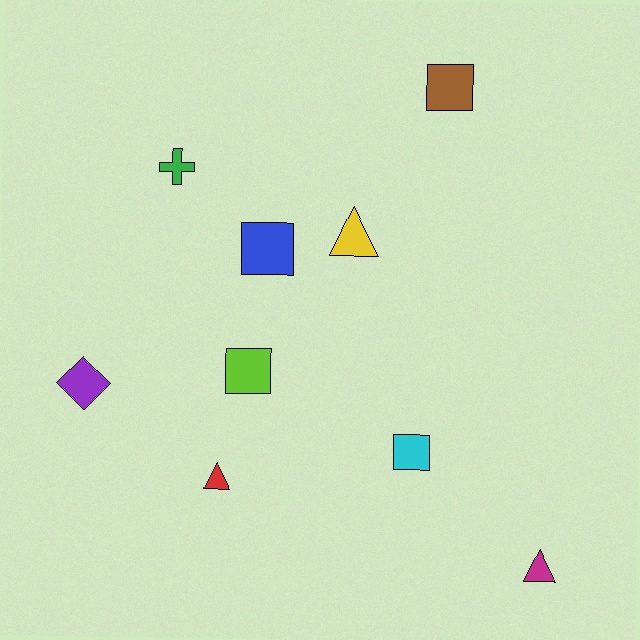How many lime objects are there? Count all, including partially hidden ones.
There is 1 lime object.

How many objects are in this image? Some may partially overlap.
There are 9 objects.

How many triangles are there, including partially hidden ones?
There are 3 triangles.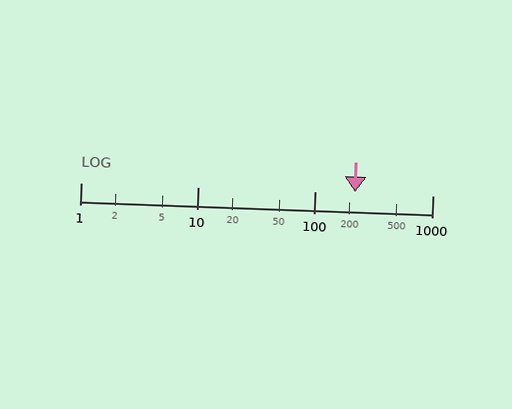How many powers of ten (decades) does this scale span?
The scale spans 3 decades, from 1 to 1000.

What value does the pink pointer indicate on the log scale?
The pointer indicates approximately 220.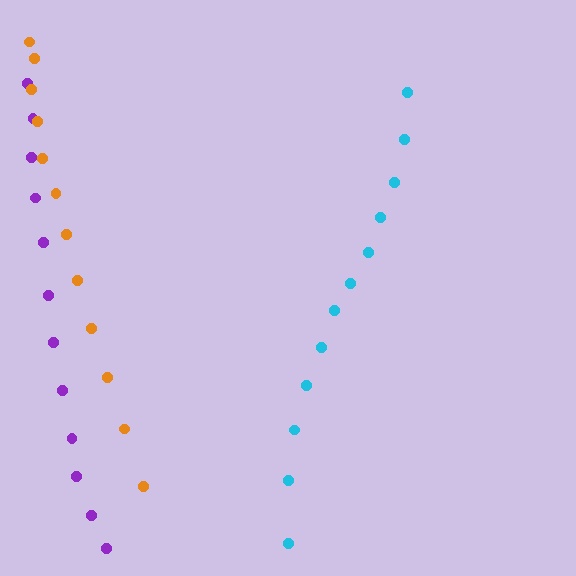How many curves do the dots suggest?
There are 3 distinct paths.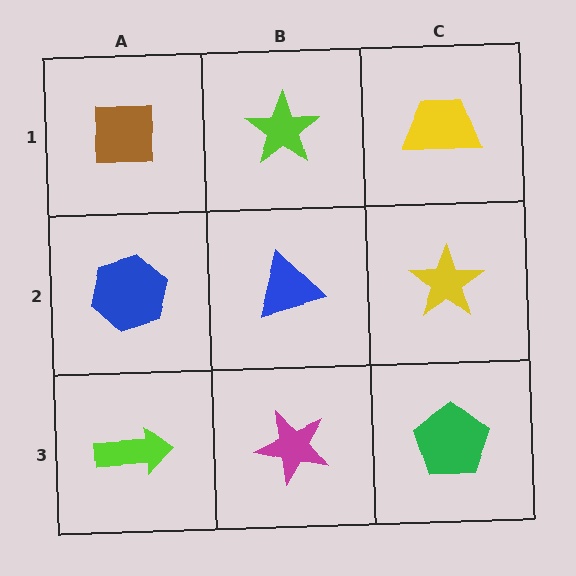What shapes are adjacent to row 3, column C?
A yellow star (row 2, column C), a magenta star (row 3, column B).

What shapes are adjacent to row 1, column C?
A yellow star (row 2, column C), a lime star (row 1, column B).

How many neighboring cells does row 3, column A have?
2.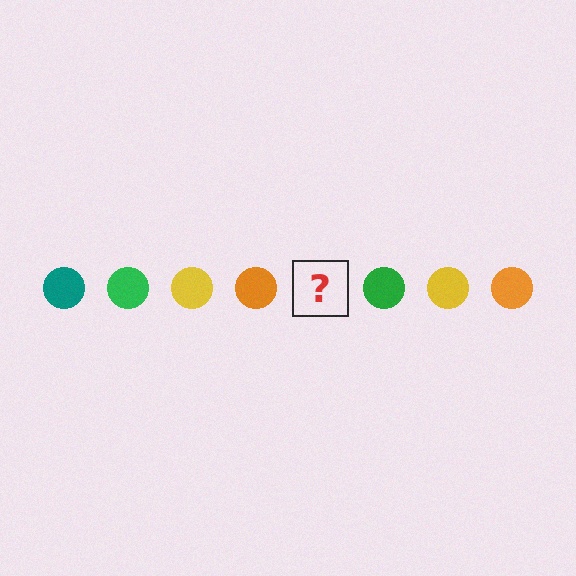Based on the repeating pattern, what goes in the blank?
The blank should be a teal circle.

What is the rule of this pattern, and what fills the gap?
The rule is that the pattern cycles through teal, green, yellow, orange circles. The gap should be filled with a teal circle.